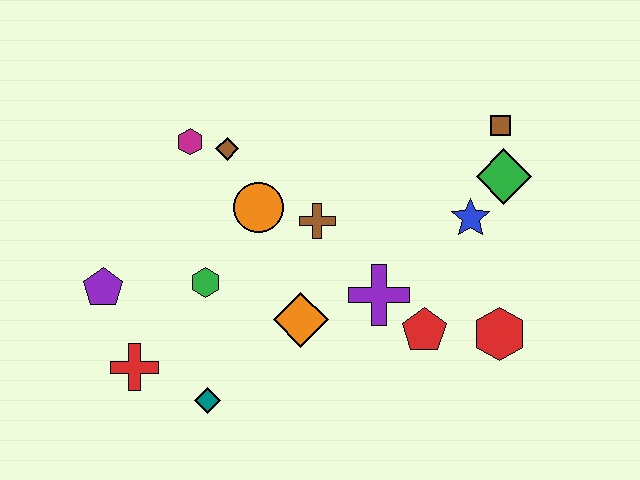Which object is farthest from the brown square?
The red cross is farthest from the brown square.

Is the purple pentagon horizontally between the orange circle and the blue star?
No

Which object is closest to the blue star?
The green diamond is closest to the blue star.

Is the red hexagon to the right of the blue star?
Yes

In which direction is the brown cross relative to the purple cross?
The brown cross is above the purple cross.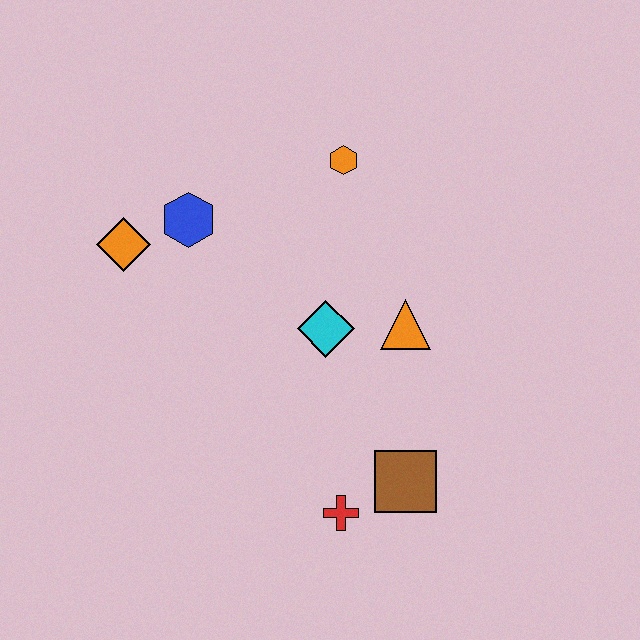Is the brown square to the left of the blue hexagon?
No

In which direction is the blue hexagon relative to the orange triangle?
The blue hexagon is to the left of the orange triangle.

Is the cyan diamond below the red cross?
No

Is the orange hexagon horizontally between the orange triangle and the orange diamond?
Yes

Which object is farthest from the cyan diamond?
The orange diamond is farthest from the cyan diamond.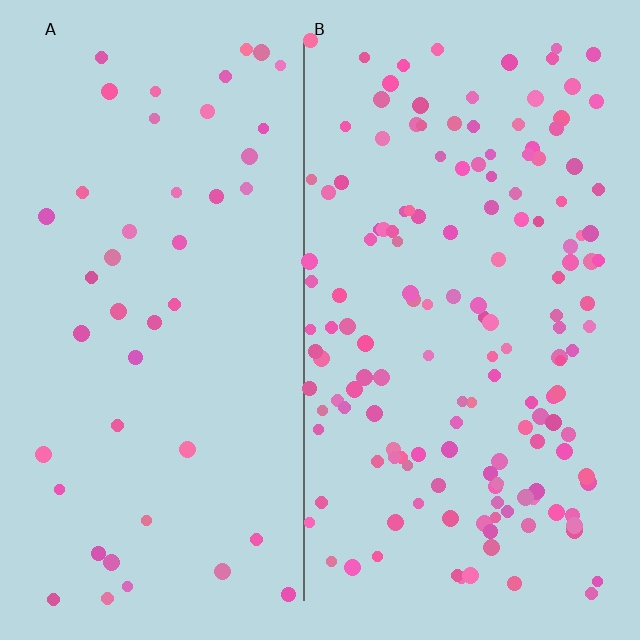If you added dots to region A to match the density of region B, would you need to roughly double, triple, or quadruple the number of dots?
Approximately triple.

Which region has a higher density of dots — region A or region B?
B (the right).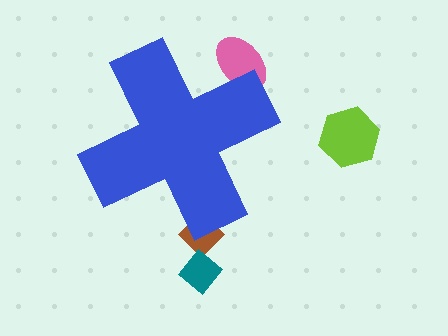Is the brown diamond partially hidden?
Yes, the brown diamond is partially hidden behind the blue cross.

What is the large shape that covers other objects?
A blue cross.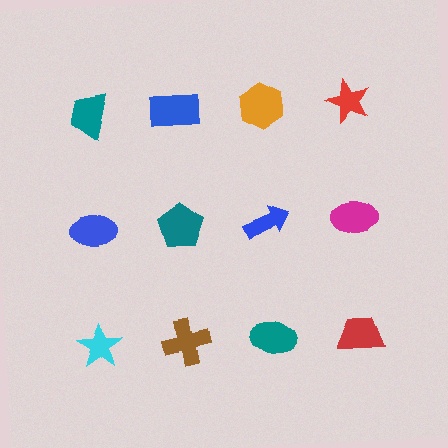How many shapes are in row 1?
4 shapes.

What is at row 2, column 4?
A magenta ellipse.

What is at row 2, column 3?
A blue arrow.